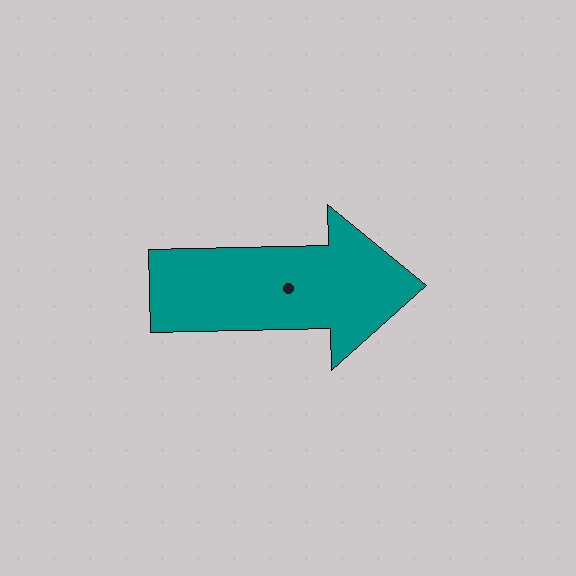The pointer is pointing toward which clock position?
Roughly 3 o'clock.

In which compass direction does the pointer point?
East.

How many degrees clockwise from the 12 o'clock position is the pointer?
Approximately 89 degrees.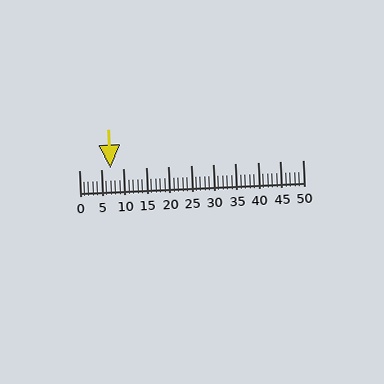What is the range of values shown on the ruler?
The ruler shows values from 0 to 50.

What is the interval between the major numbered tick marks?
The major tick marks are spaced 5 units apart.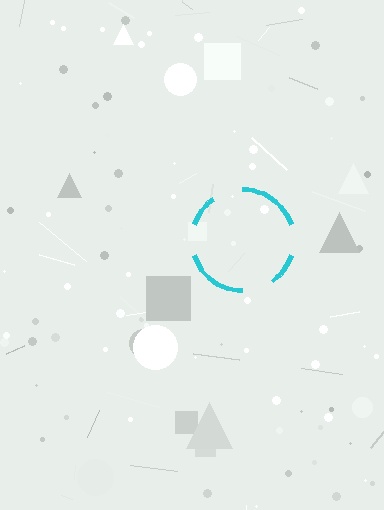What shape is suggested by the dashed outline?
The dashed outline suggests a circle.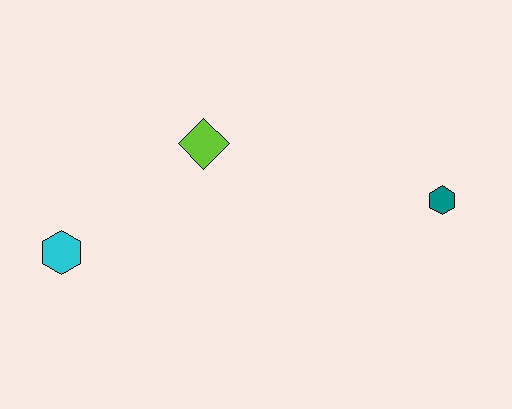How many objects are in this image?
There are 3 objects.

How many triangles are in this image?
There are no triangles.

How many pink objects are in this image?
There are no pink objects.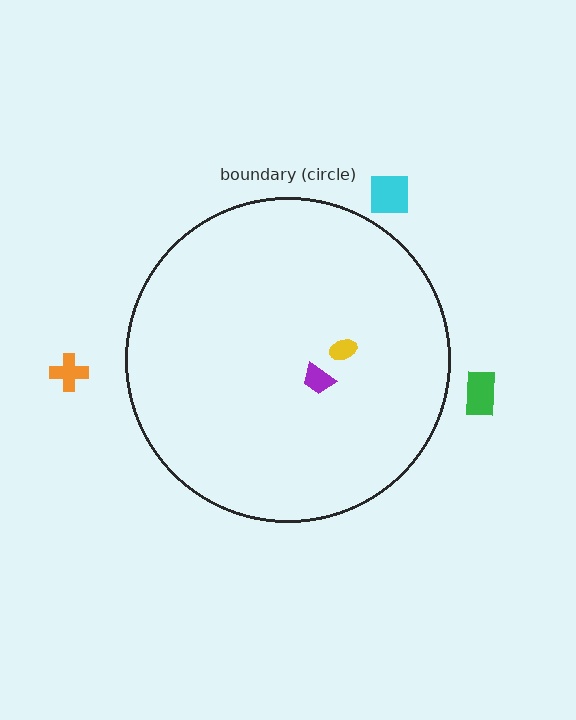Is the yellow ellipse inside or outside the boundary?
Inside.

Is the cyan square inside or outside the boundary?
Outside.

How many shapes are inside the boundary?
2 inside, 3 outside.